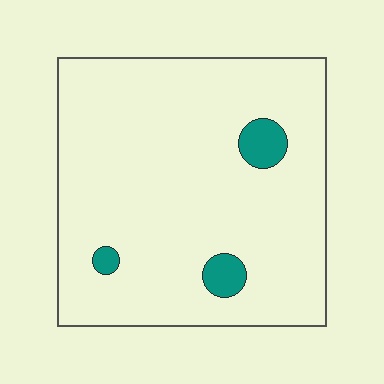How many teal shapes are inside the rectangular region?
3.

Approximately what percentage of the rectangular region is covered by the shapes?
Approximately 5%.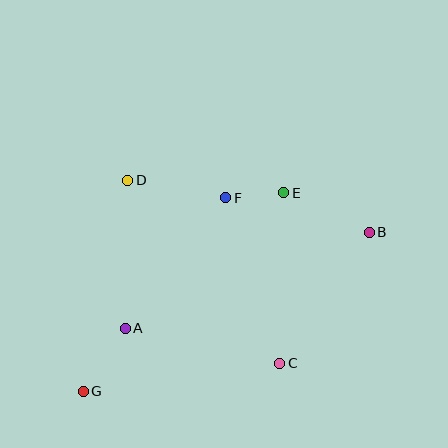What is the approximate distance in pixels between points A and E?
The distance between A and E is approximately 209 pixels.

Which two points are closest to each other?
Points E and F are closest to each other.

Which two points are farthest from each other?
Points B and G are farthest from each other.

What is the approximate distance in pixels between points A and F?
The distance between A and F is approximately 165 pixels.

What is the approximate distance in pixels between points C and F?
The distance between C and F is approximately 174 pixels.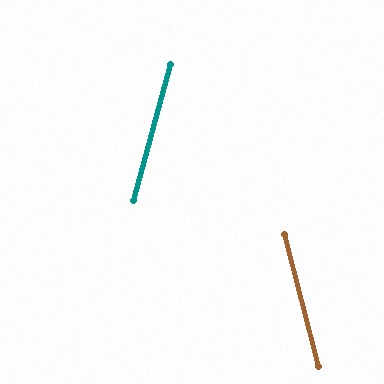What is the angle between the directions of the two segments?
Approximately 30 degrees.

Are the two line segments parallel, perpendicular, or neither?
Neither parallel nor perpendicular — they differ by about 30°.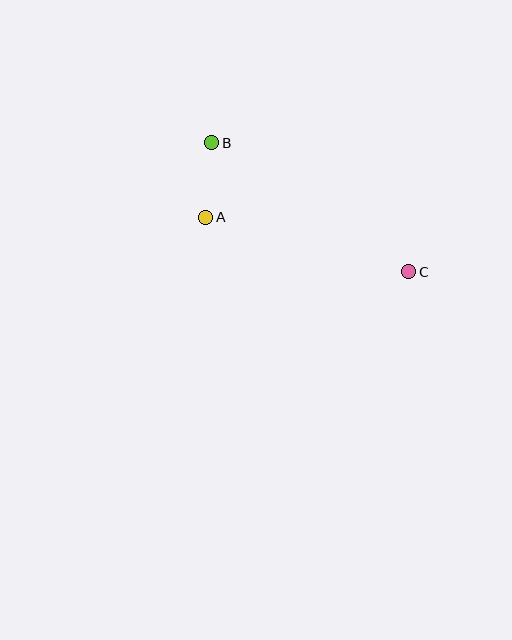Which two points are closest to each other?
Points A and B are closest to each other.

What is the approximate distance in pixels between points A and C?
The distance between A and C is approximately 210 pixels.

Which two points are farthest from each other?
Points B and C are farthest from each other.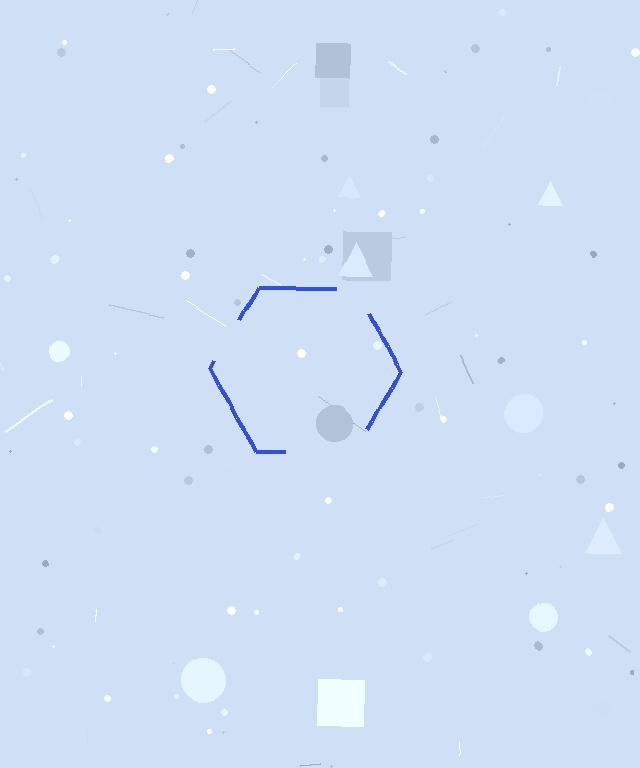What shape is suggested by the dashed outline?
The dashed outline suggests a hexagon.